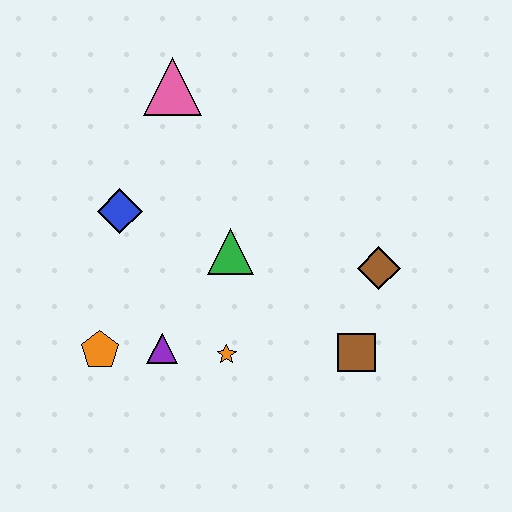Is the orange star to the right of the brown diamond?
No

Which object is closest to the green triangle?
The orange star is closest to the green triangle.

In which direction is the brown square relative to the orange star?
The brown square is to the right of the orange star.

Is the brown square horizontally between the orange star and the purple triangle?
No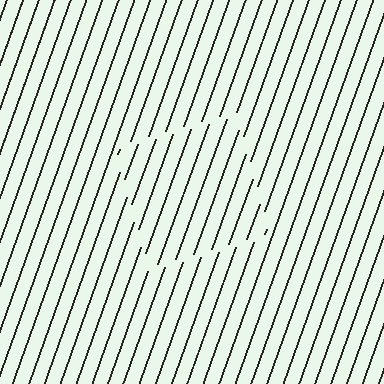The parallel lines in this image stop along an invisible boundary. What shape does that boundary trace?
An illusory square. The interior of the shape contains the same grating, shifted by half a period — the contour is defined by the phase discontinuity where line-ends from the inner and outer gratings abut.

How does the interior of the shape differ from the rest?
The interior of the shape contains the same grating, shifted by half a period — the contour is defined by the phase discontinuity where line-ends from the inner and outer gratings abut.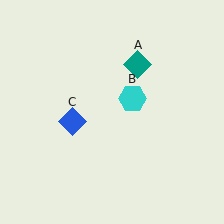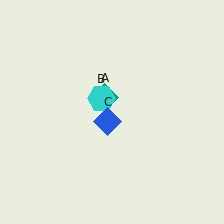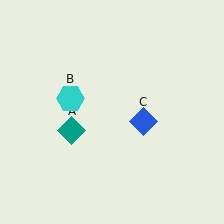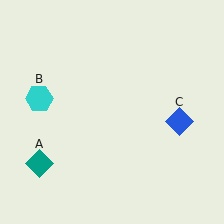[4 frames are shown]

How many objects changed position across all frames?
3 objects changed position: teal diamond (object A), cyan hexagon (object B), blue diamond (object C).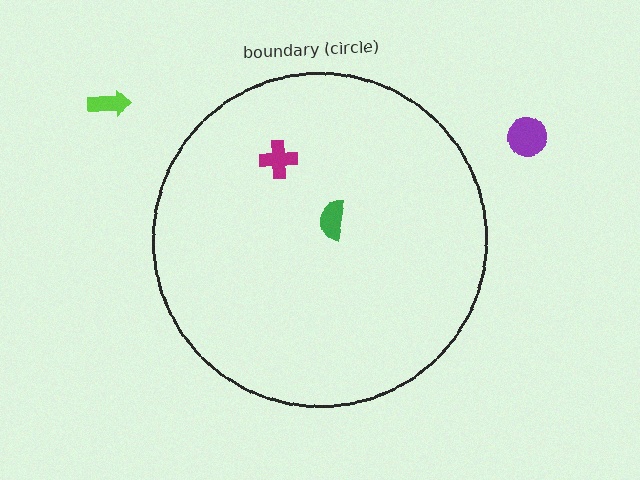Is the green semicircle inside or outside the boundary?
Inside.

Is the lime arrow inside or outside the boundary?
Outside.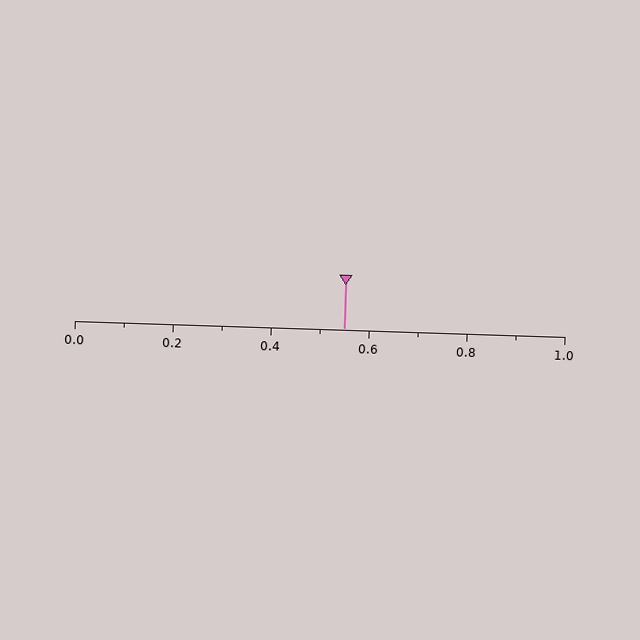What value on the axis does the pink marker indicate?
The marker indicates approximately 0.55.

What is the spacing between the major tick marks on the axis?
The major ticks are spaced 0.2 apart.